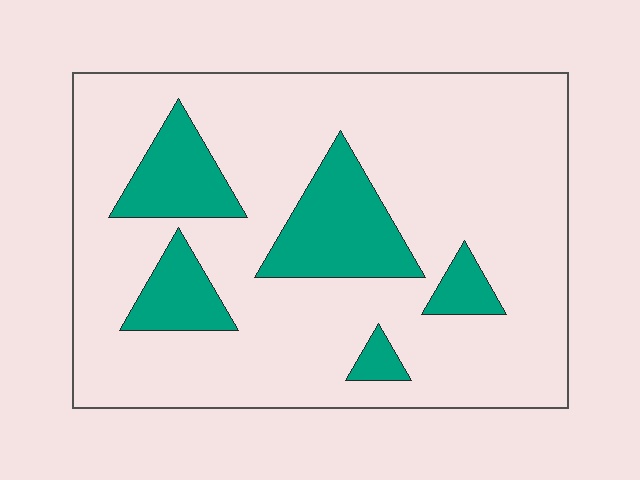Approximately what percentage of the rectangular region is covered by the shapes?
Approximately 20%.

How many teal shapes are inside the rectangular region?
5.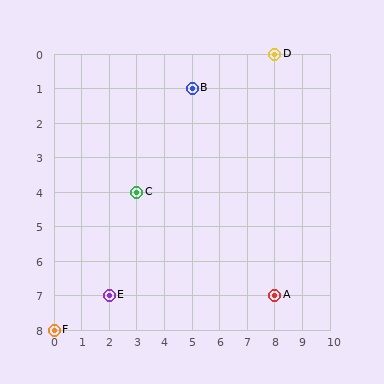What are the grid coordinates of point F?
Point F is at grid coordinates (0, 8).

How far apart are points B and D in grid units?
Points B and D are 3 columns and 1 row apart (about 3.2 grid units diagonally).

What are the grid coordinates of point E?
Point E is at grid coordinates (2, 7).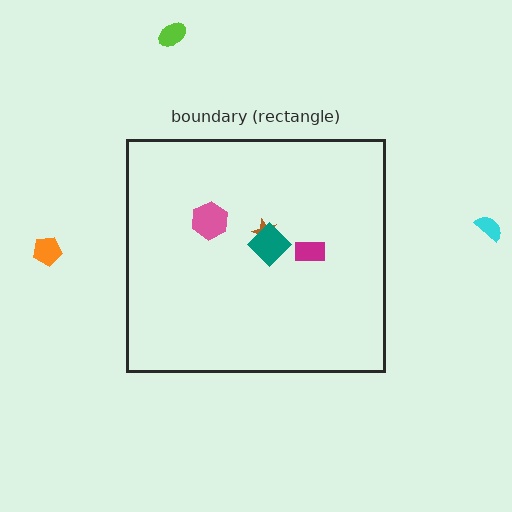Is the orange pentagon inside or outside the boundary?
Outside.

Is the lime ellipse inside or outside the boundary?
Outside.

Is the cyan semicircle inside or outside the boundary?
Outside.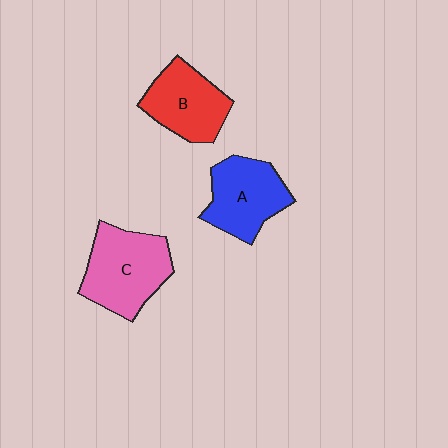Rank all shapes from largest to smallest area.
From largest to smallest: C (pink), A (blue), B (red).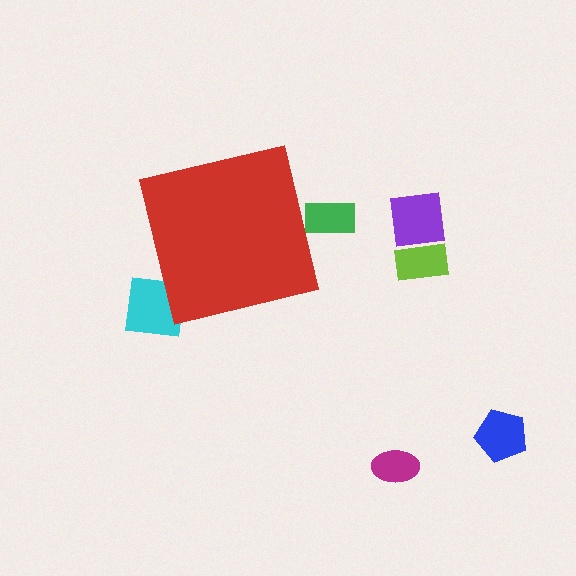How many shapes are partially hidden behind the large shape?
2 shapes are partially hidden.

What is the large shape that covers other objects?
A red square.